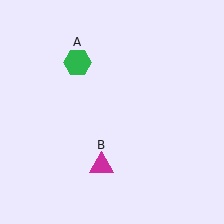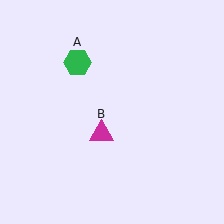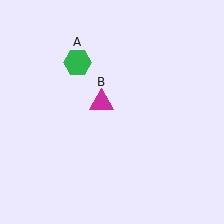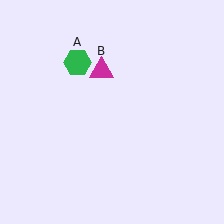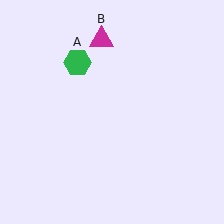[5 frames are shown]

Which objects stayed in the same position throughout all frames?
Green hexagon (object A) remained stationary.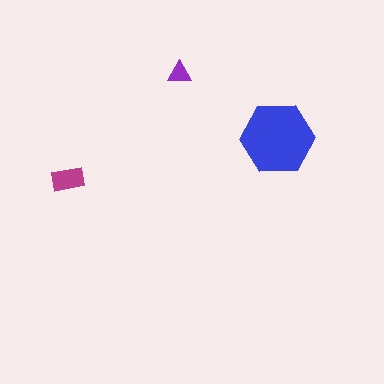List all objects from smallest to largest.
The purple triangle, the magenta rectangle, the blue hexagon.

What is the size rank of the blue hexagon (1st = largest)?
1st.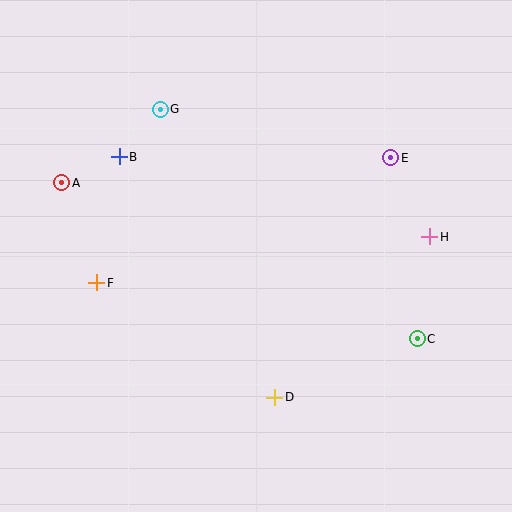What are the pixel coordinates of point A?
Point A is at (62, 183).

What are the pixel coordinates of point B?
Point B is at (119, 157).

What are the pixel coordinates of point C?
Point C is at (417, 339).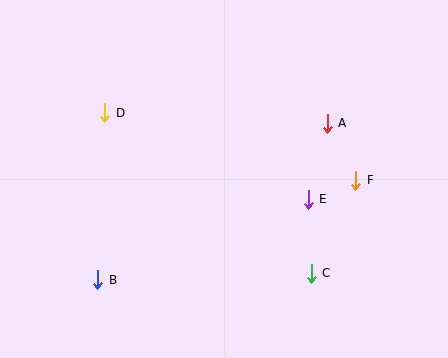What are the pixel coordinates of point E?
Point E is at (308, 199).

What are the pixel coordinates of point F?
Point F is at (356, 180).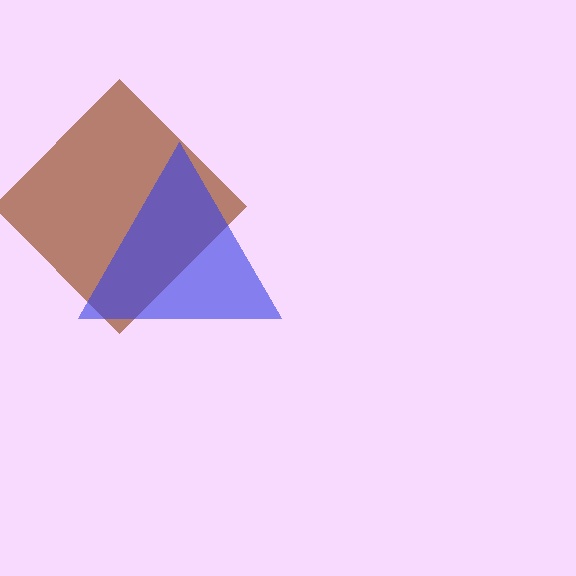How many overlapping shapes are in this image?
There are 2 overlapping shapes in the image.